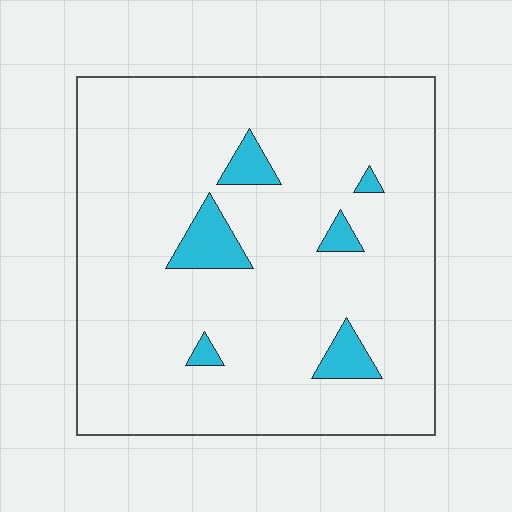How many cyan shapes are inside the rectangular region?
6.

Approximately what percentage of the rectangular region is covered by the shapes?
Approximately 10%.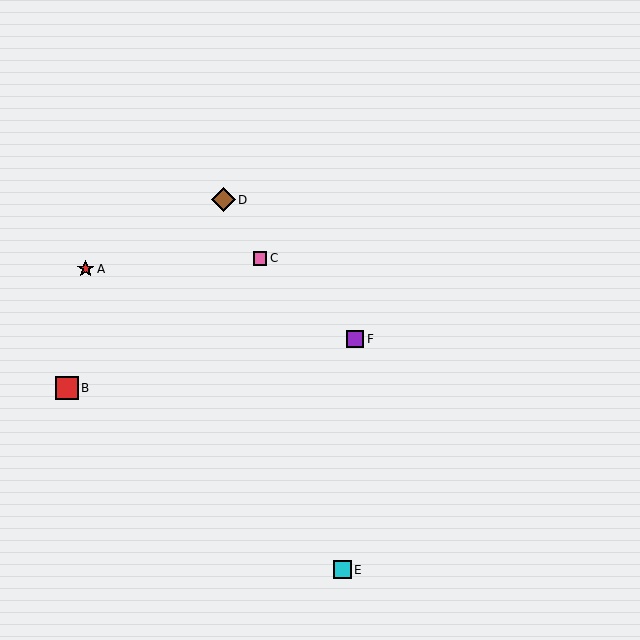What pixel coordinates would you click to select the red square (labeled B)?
Click at (67, 388) to select the red square B.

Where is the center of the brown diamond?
The center of the brown diamond is at (223, 200).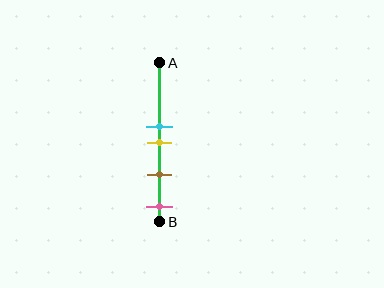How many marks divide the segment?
There are 4 marks dividing the segment.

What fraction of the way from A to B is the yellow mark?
The yellow mark is approximately 50% (0.5) of the way from A to B.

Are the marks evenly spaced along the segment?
No, the marks are not evenly spaced.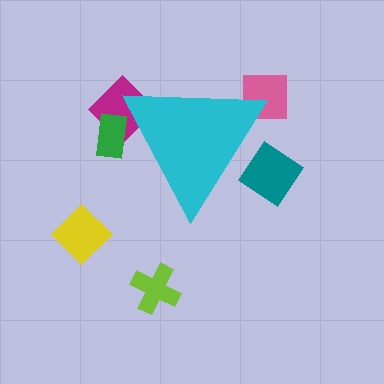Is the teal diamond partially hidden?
Yes, the teal diamond is partially hidden behind the cyan triangle.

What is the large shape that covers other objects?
A cyan triangle.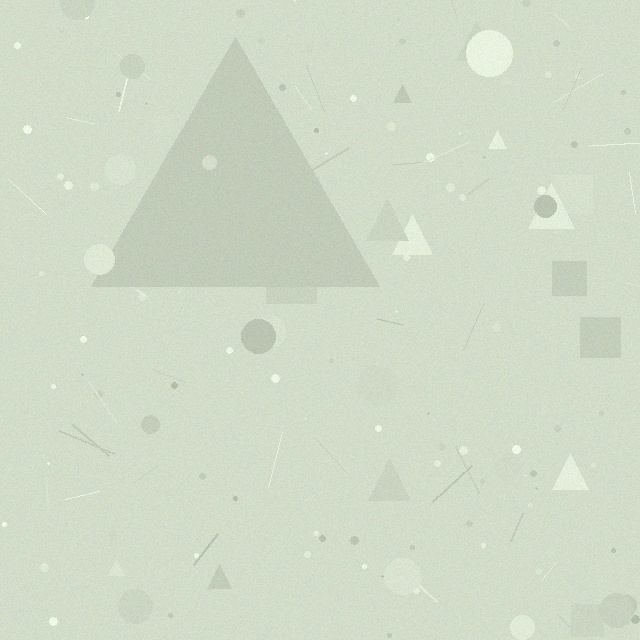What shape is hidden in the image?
A triangle is hidden in the image.